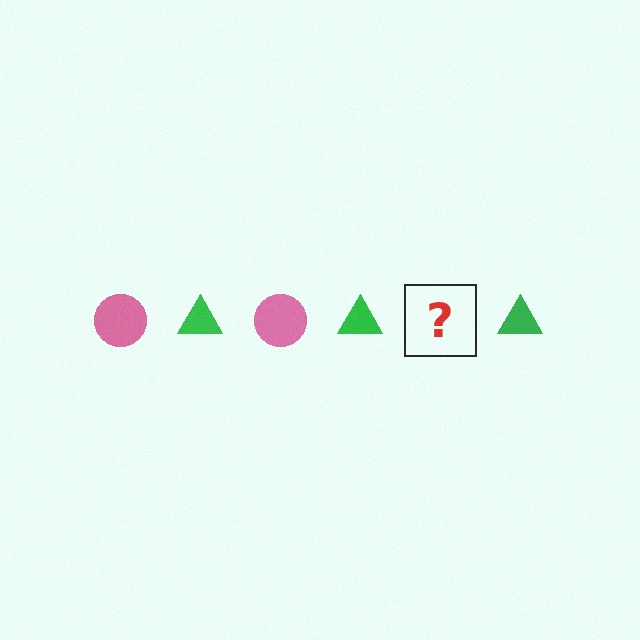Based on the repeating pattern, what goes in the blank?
The blank should be a pink circle.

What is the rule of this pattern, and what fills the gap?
The rule is that the pattern alternates between pink circle and green triangle. The gap should be filled with a pink circle.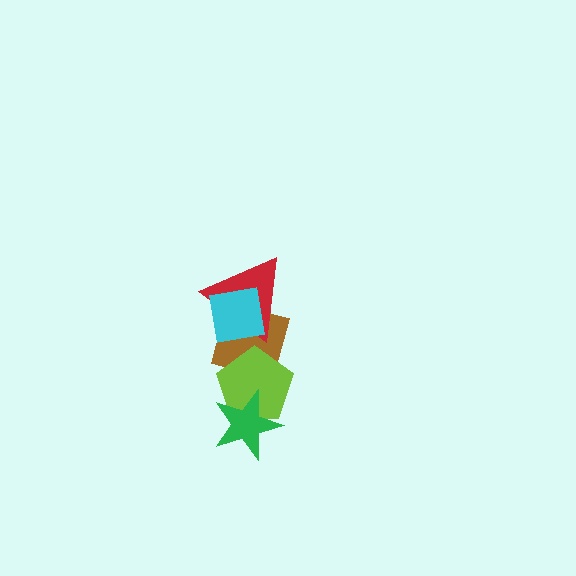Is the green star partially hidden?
No, no other shape covers it.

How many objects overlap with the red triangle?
2 objects overlap with the red triangle.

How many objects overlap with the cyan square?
2 objects overlap with the cyan square.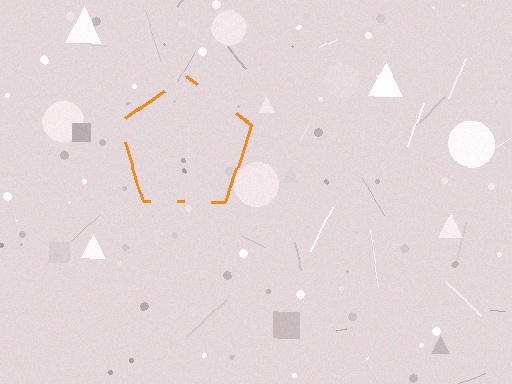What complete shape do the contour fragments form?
The contour fragments form a pentagon.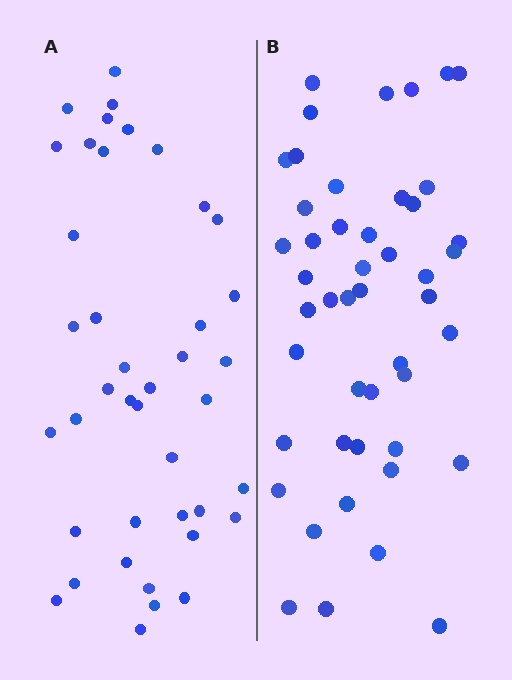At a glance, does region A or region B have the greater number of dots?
Region B (the right region) has more dots.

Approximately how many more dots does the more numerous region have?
Region B has about 6 more dots than region A.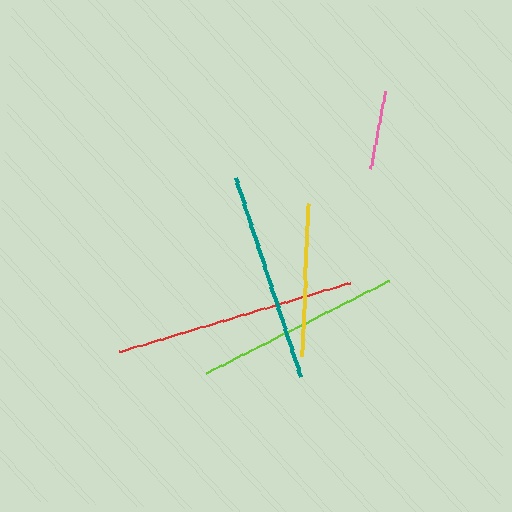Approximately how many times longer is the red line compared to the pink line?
The red line is approximately 3.0 times the length of the pink line.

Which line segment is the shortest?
The pink line is the shortest at approximately 79 pixels.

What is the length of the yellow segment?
The yellow segment is approximately 153 pixels long.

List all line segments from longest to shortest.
From longest to shortest: red, teal, lime, yellow, pink.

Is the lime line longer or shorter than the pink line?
The lime line is longer than the pink line.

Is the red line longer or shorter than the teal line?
The red line is longer than the teal line.